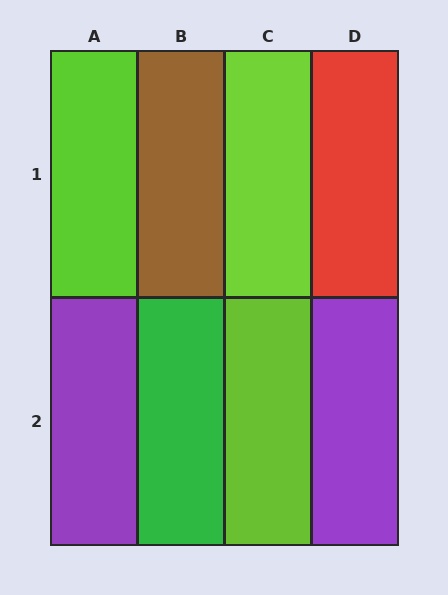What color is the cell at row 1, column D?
Red.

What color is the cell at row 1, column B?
Brown.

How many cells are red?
1 cell is red.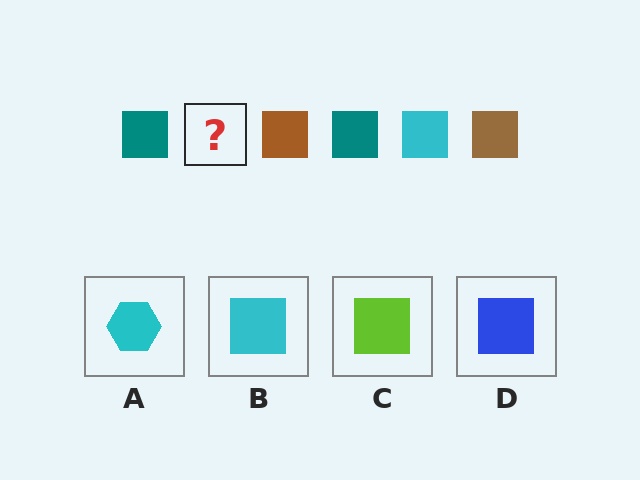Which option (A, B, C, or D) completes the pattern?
B.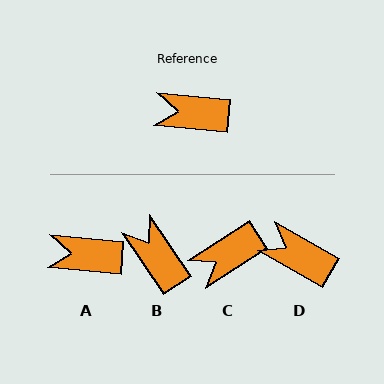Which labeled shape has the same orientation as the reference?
A.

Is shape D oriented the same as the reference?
No, it is off by about 25 degrees.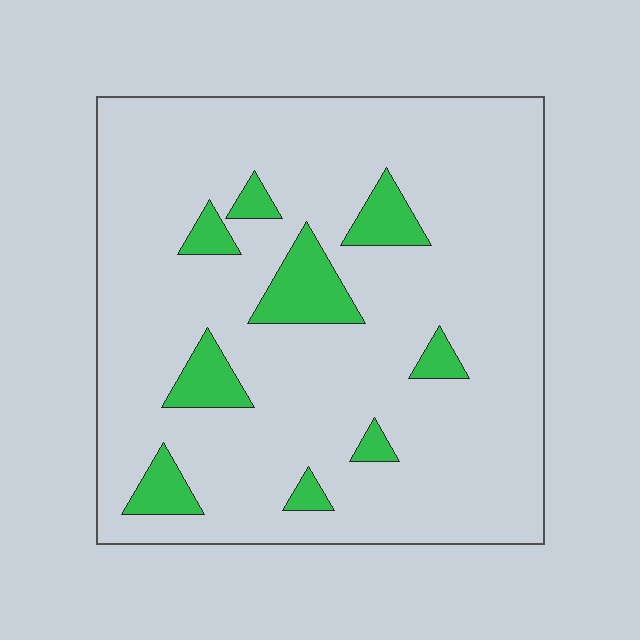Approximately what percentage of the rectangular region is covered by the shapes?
Approximately 10%.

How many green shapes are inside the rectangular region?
9.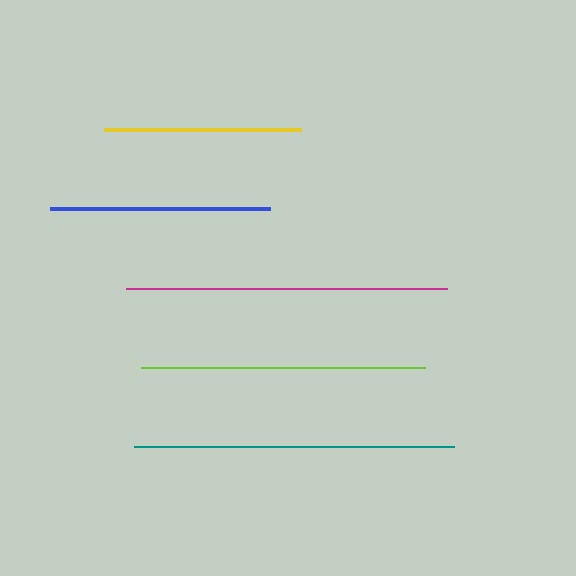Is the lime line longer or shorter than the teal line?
The teal line is longer than the lime line.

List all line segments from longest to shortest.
From longest to shortest: teal, magenta, lime, blue, yellow.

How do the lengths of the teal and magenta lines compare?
The teal and magenta lines are approximately the same length.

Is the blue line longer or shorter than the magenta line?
The magenta line is longer than the blue line.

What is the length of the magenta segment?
The magenta segment is approximately 321 pixels long.